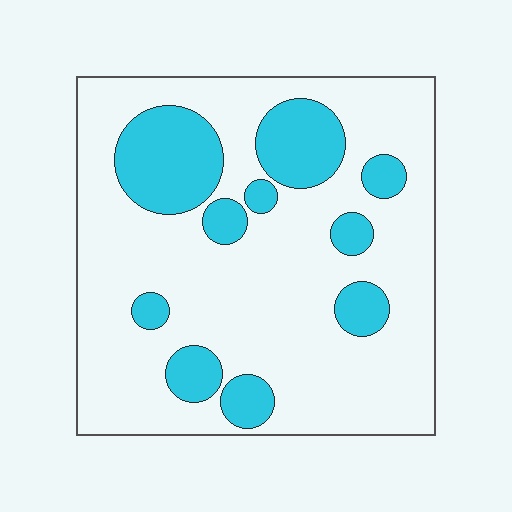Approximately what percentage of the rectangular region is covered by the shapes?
Approximately 25%.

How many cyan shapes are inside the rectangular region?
10.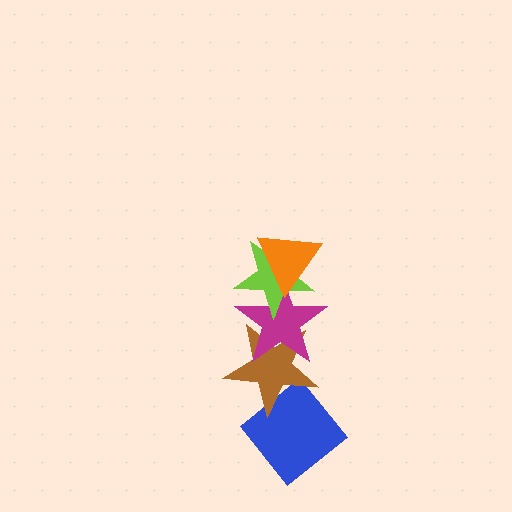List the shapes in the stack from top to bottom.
From top to bottom: the orange triangle, the lime star, the magenta star, the brown star, the blue diamond.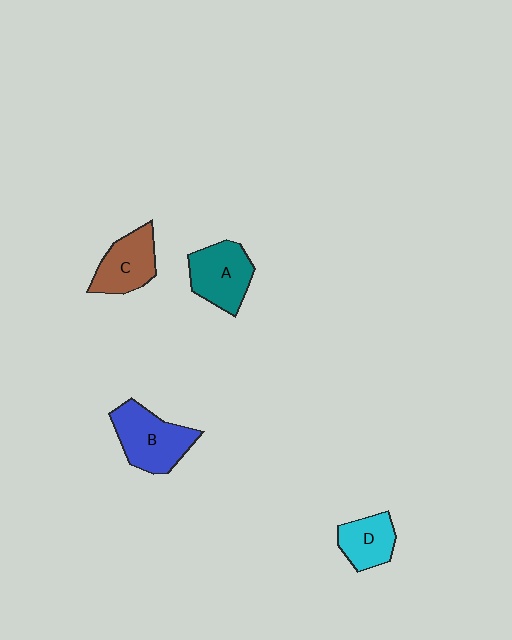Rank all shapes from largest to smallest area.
From largest to smallest: B (blue), A (teal), C (brown), D (cyan).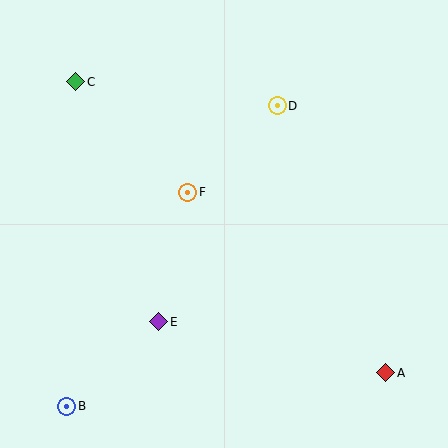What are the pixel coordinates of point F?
Point F is at (188, 192).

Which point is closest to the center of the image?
Point F at (188, 192) is closest to the center.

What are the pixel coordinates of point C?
Point C is at (76, 82).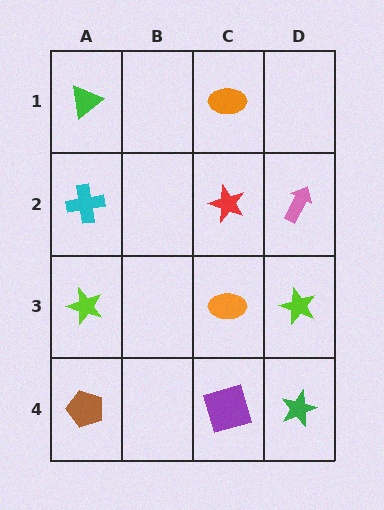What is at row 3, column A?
A lime star.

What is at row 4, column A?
A brown pentagon.